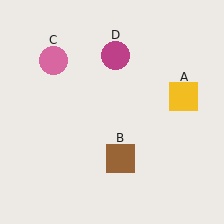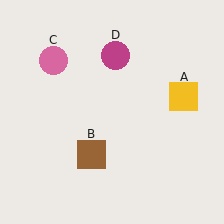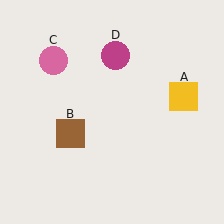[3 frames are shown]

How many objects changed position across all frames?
1 object changed position: brown square (object B).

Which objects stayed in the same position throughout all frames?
Yellow square (object A) and pink circle (object C) and magenta circle (object D) remained stationary.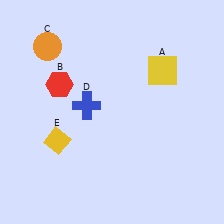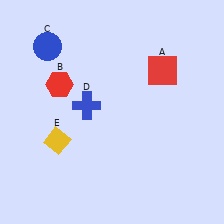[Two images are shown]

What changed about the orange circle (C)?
In Image 1, C is orange. In Image 2, it changed to blue.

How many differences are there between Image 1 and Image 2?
There are 2 differences between the two images.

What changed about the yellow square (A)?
In Image 1, A is yellow. In Image 2, it changed to red.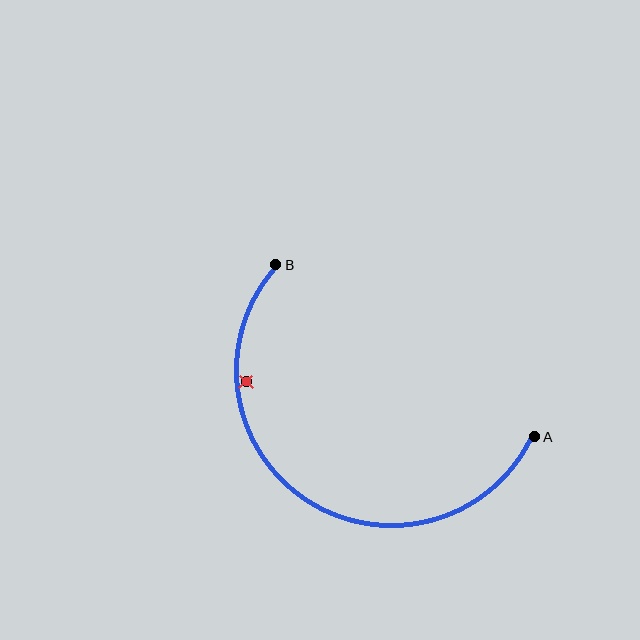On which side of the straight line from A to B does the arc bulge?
The arc bulges below the straight line connecting A and B.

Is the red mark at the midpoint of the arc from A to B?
No — the red mark does not lie on the arc at all. It sits slightly inside the curve.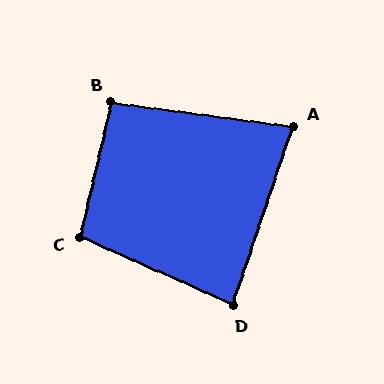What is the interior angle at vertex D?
Approximately 85 degrees (acute).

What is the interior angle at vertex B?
Approximately 95 degrees (obtuse).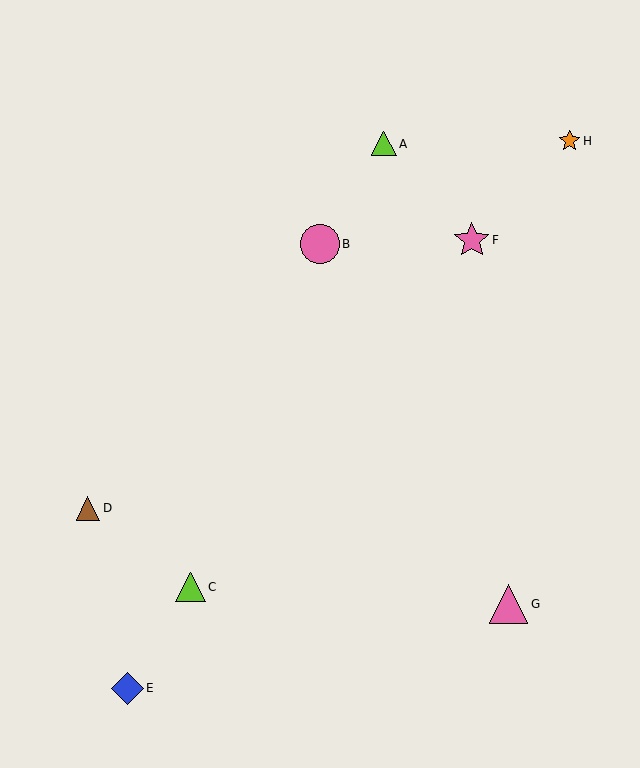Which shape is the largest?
The pink circle (labeled B) is the largest.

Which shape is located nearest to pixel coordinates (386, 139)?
The lime triangle (labeled A) at (384, 144) is nearest to that location.